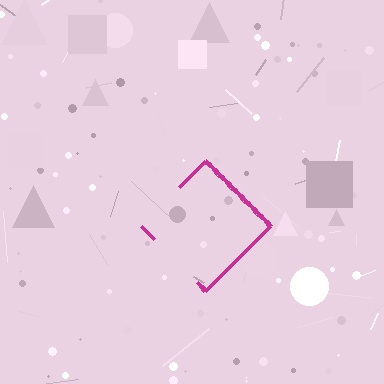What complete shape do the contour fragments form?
The contour fragments form a diamond.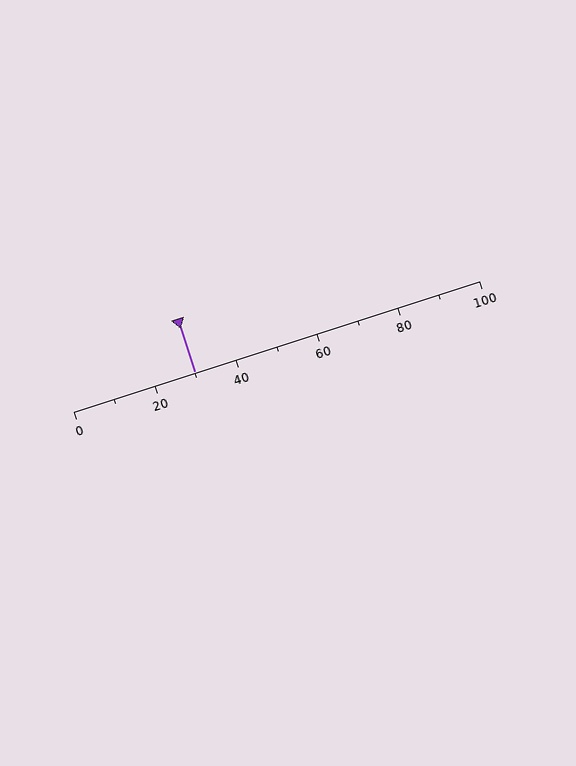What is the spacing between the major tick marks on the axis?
The major ticks are spaced 20 apart.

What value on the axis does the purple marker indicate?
The marker indicates approximately 30.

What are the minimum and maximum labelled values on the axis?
The axis runs from 0 to 100.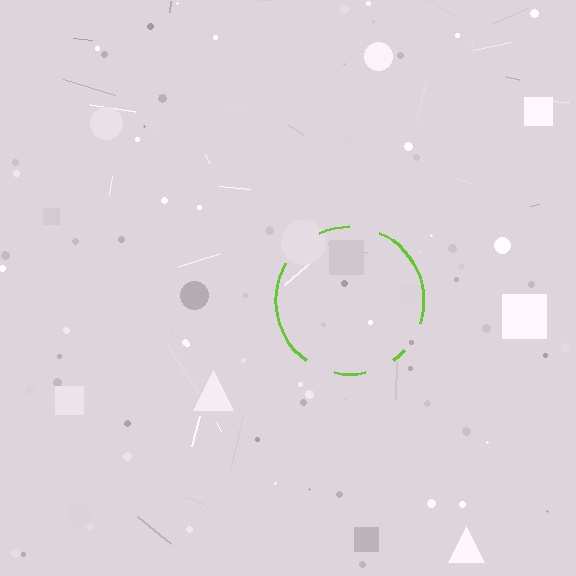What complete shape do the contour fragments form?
The contour fragments form a circle.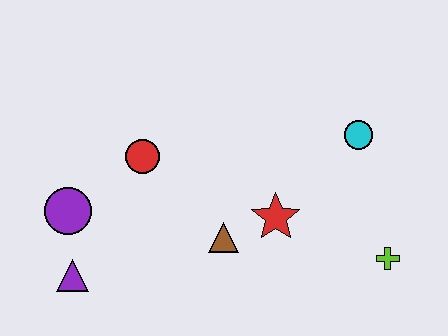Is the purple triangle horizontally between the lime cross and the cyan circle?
No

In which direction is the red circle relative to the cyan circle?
The red circle is to the left of the cyan circle.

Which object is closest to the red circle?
The purple circle is closest to the red circle.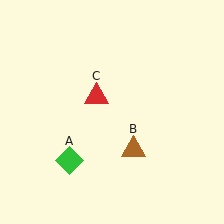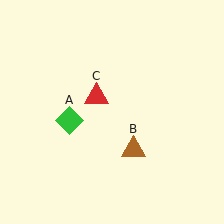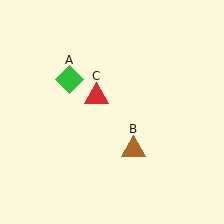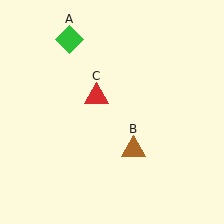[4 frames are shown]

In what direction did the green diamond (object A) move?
The green diamond (object A) moved up.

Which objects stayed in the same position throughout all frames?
Brown triangle (object B) and red triangle (object C) remained stationary.